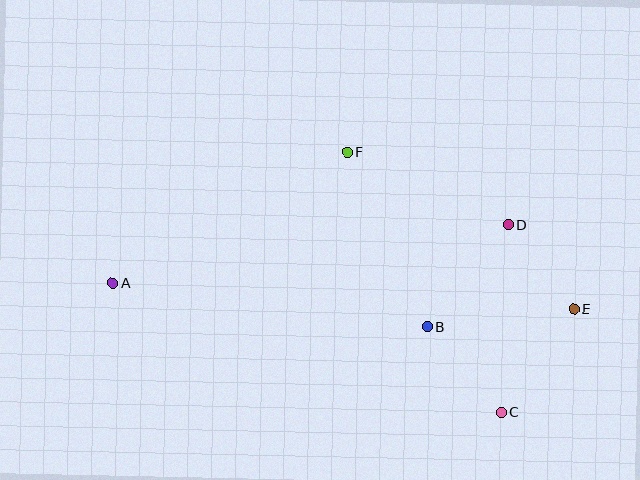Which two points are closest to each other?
Points D and E are closest to each other.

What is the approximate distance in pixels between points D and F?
The distance between D and F is approximately 177 pixels.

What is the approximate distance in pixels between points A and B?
The distance between A and B is approximately 318 pixels.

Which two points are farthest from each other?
Points A and E are farthest from each other.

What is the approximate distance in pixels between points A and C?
The distance between A and C is approximately 410 pixels.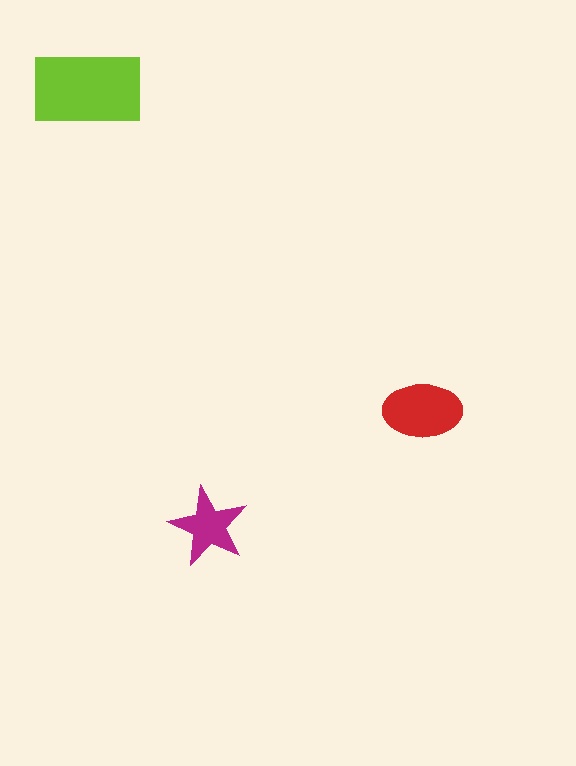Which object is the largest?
The lime rectangle.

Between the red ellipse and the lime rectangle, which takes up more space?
The lime rectangle.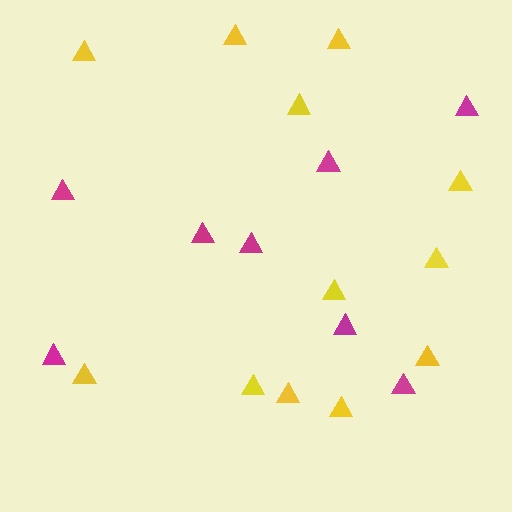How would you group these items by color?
There are 2 groups: one group of yellow triangles (12) and one group of magenta triangles (8).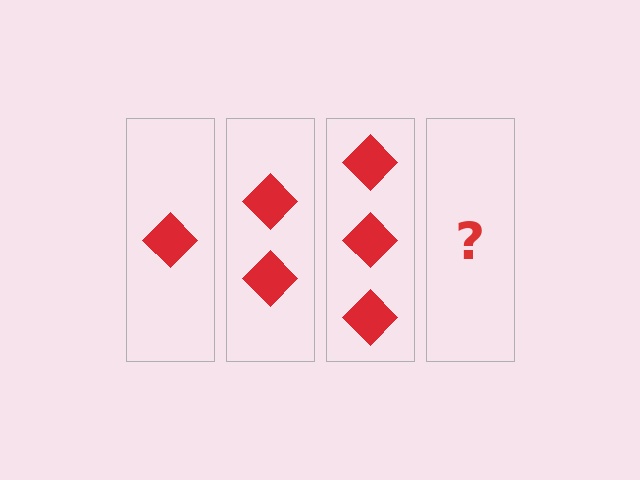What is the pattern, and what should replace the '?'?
The pattern is that each step adds one more diamond. The '?' should be 4 diamonds.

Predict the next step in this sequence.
The next step is 4 diamonds.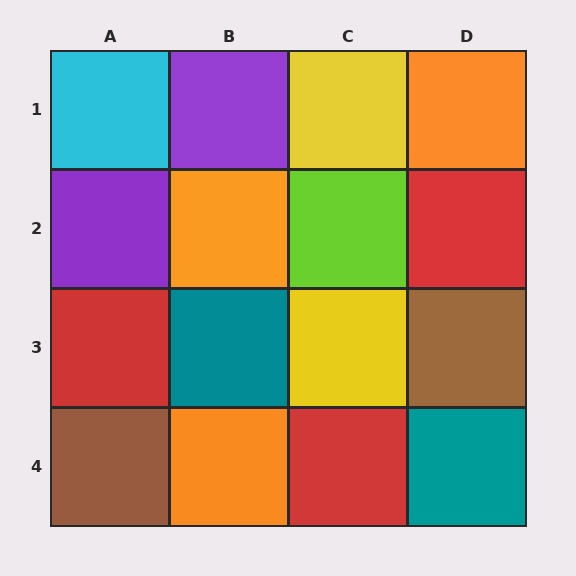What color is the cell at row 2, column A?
Purple.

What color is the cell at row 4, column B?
Orange.